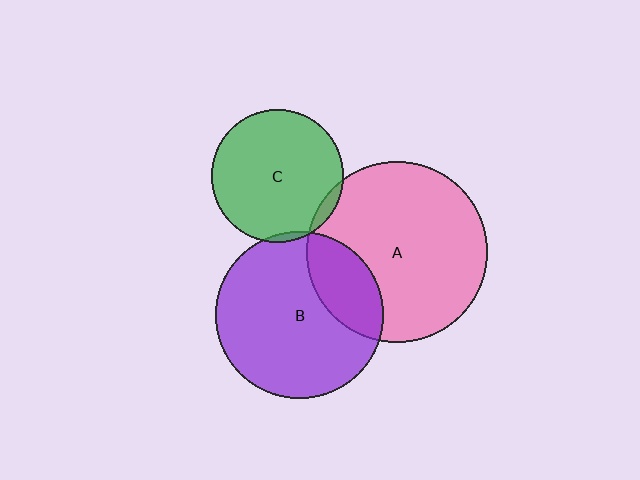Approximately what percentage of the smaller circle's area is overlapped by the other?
Approximately 5%.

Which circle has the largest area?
Circle A (pink).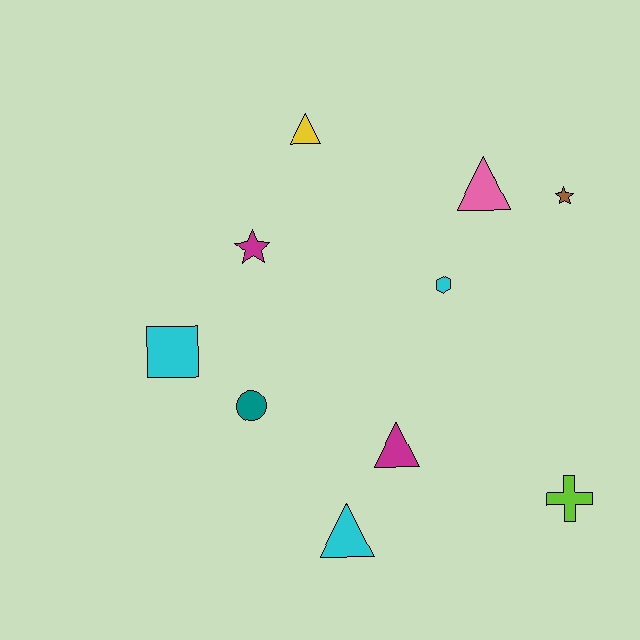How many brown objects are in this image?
There is 1 brown object.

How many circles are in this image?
There is 1 circle.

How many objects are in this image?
There are 10 objects.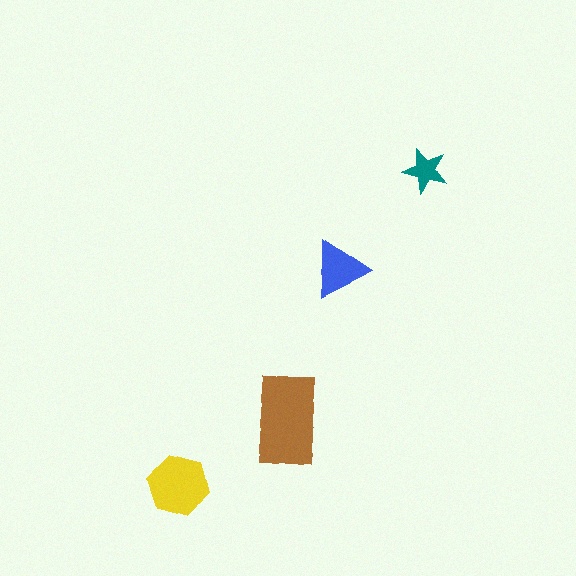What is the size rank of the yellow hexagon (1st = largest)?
2nd.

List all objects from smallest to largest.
The teal star, the blue triangle, the yellow hexagon, the brown rectangle.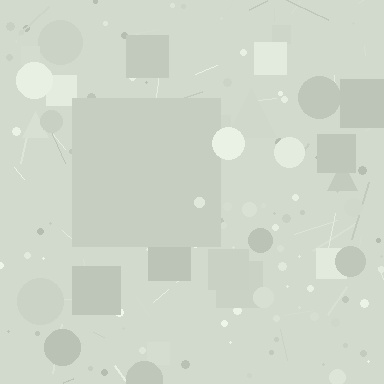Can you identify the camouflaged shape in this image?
The camouflaged shape is a square.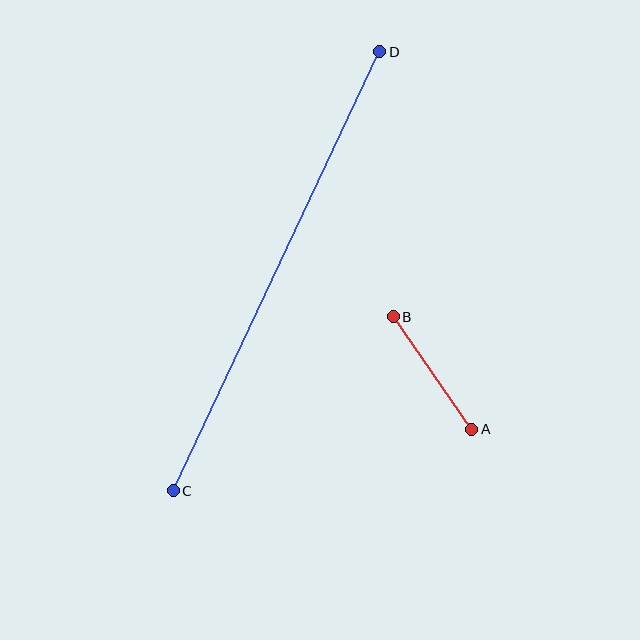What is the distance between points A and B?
The distance is approximately 137 pixels.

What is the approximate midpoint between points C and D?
The midpoint is at approximately (276, 271) pixels.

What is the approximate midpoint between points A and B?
The midpoint is at approximately (432, 373) pixels.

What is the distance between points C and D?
The distance is approximately 485 pixels.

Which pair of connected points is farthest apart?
Points C and D are farthest apart.